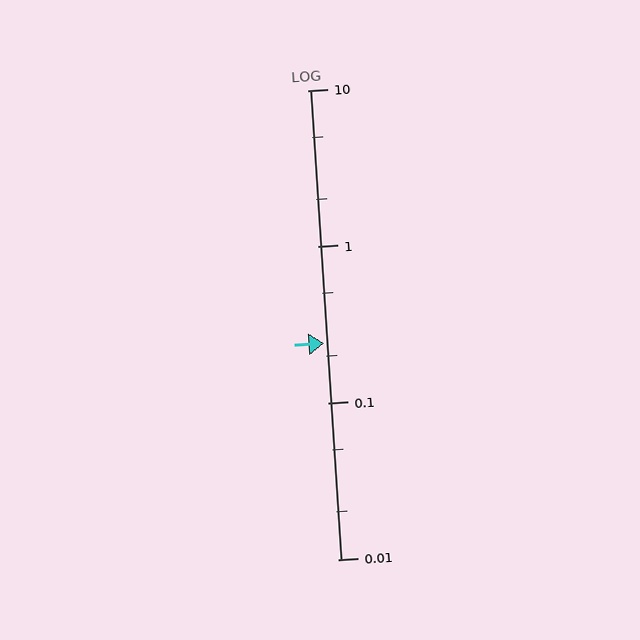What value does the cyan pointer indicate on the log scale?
The pointer indicates approximately 0.24.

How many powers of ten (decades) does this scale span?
The scale spans 3 decades, from 0.01 to 10.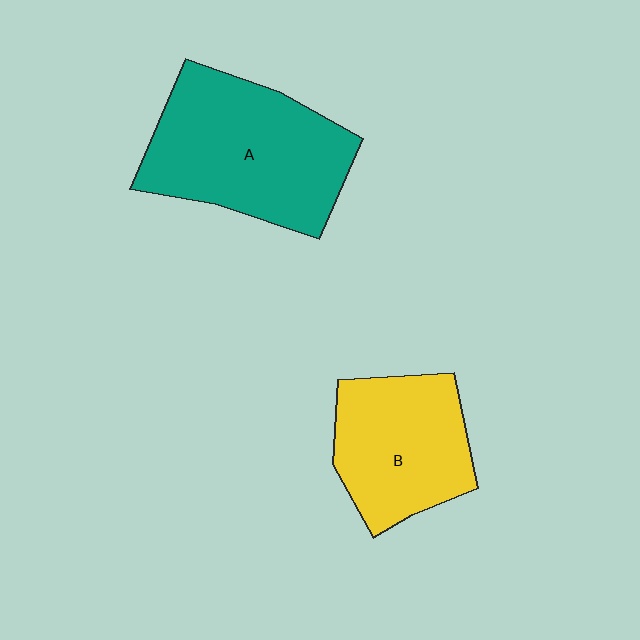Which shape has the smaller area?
Shape B (yellow).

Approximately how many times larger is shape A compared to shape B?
Approximately 1.4 times.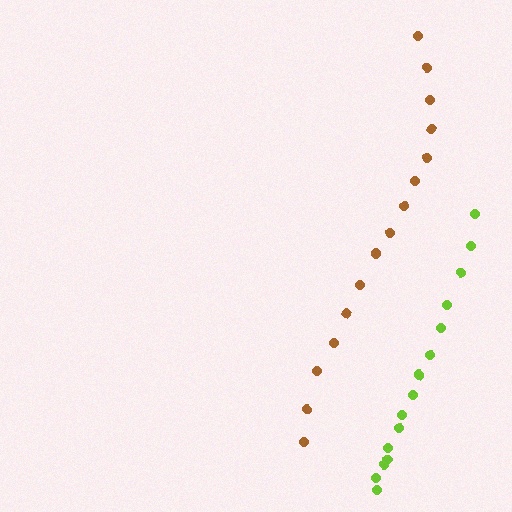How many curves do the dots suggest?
There are 2 distinct paths.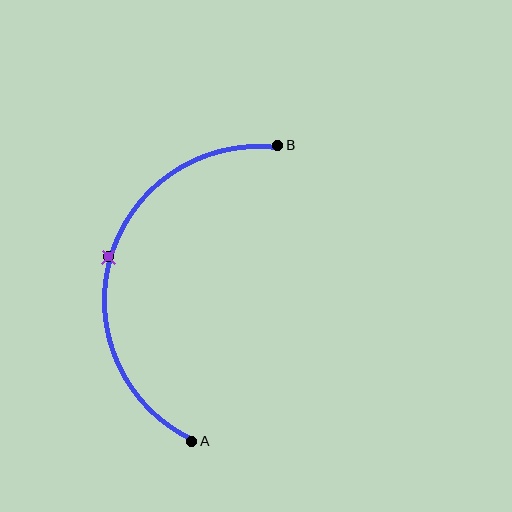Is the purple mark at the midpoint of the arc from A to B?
Yes. The purple mark lies on the arc at equal arc-length from both A and B — it is the arc midpoint.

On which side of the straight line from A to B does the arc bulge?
The arc bulges to the left of the straight line connecting A and B.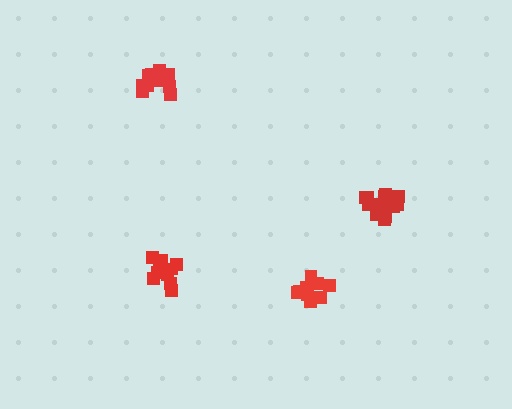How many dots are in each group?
Group 1: 9 dots, Group 2: 15 dots, Group 3: 12 dots, Group 4: 15 dots (51 total).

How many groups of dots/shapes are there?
There are 4 groups.